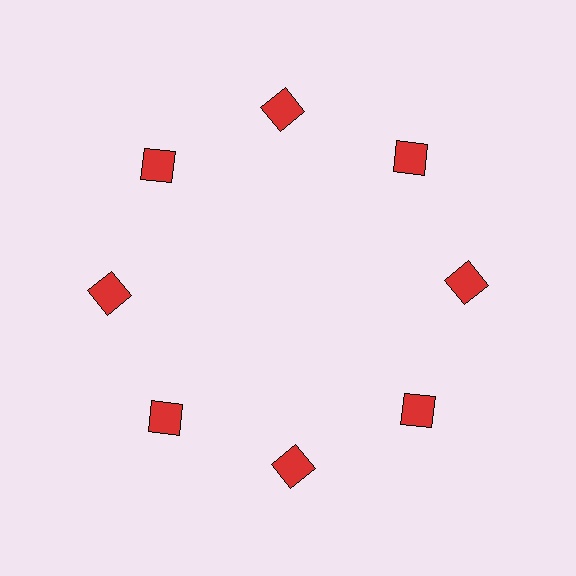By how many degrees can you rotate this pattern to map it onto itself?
The pattern maps onto itself every 45 degrees of rotation.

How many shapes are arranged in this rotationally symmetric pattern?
There are 8 shapes, arranged in 8 groups of 1.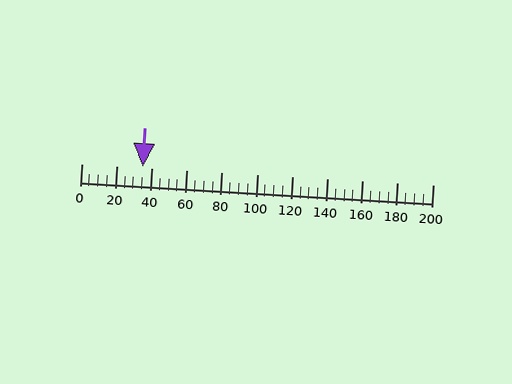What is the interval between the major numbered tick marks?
The major tick marks are spaced 20 units apart.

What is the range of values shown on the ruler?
The ruler shows values from 0 to 200.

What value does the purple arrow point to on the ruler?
The purple arrow points to approximately 35.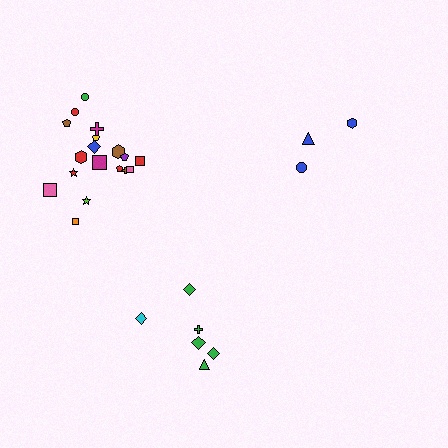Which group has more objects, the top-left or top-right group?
The top-left group.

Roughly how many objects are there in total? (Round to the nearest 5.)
Roughly 25 objects in total.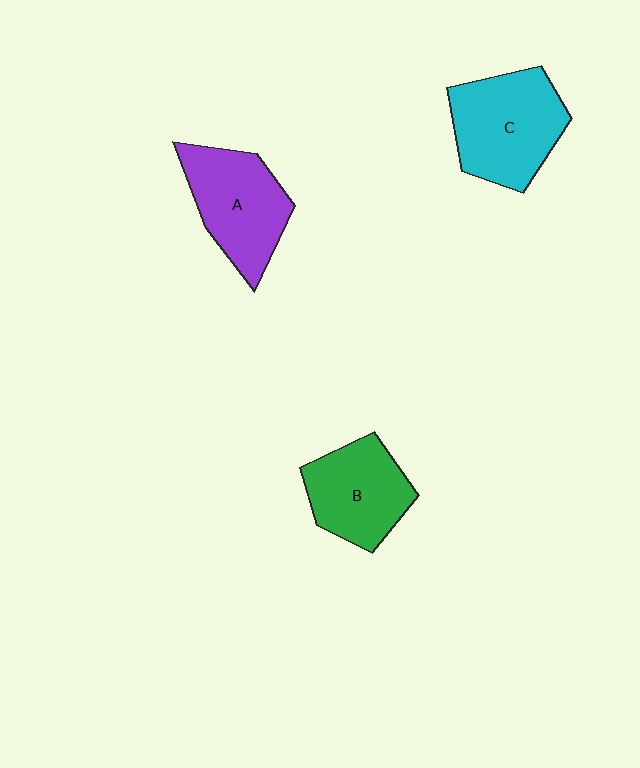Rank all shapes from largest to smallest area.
From largest to smallest: C (cyan), A (purple), B (green).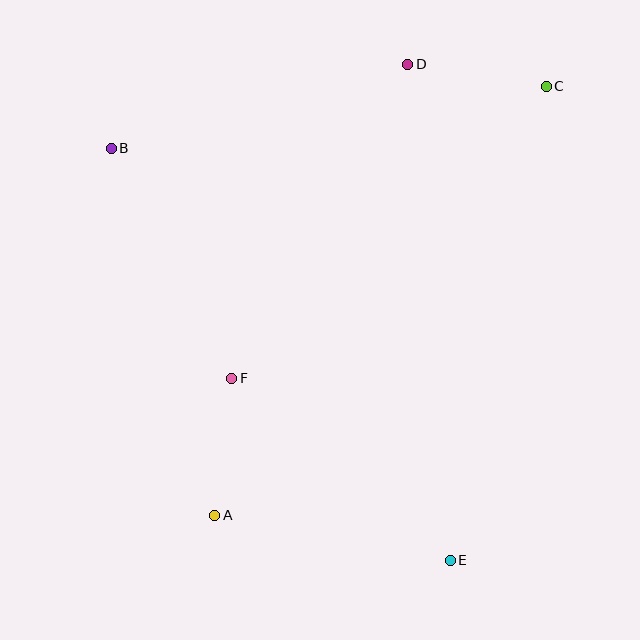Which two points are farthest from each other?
Points A and C are farthest from each other.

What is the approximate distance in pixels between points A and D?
The distance between A and D is approximately 490 pixels.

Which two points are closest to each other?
Points A and F are closest to each other.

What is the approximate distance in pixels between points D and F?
The distance between D and F is approximately 360 pixels.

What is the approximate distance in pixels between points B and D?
The distance between B and D is approximately 308 pixels.